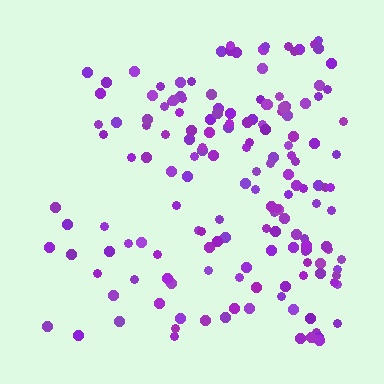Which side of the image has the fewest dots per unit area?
The left.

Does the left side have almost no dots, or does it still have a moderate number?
Still a moderate number, just noticeably fewer than the right.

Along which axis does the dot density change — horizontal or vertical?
Horizontal.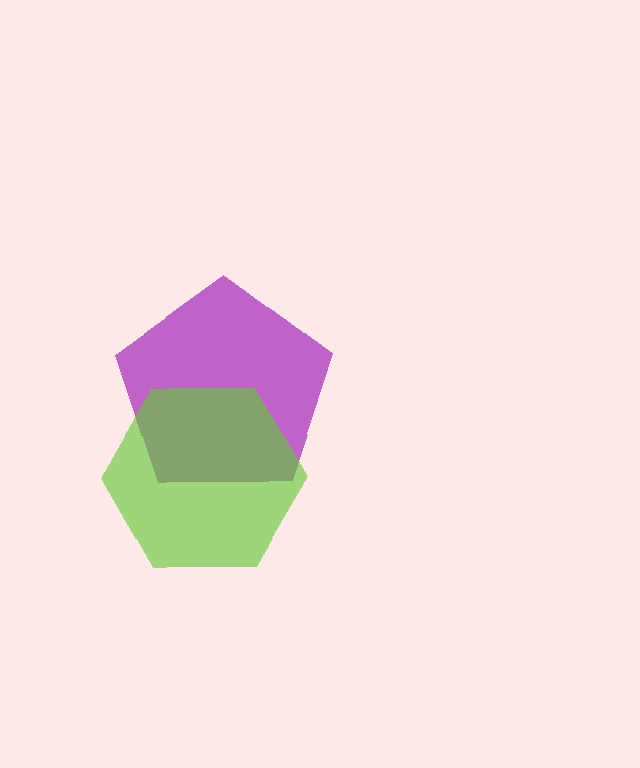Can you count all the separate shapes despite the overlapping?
Yes, there are 2 separate shapes.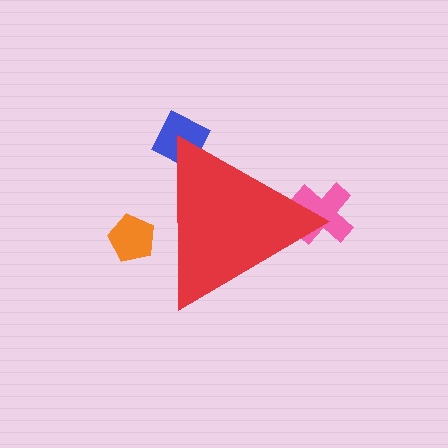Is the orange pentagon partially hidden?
Yes, the orange pentagon is partially hidden behind the red triangle.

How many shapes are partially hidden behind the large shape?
3 shapes are partially hidden.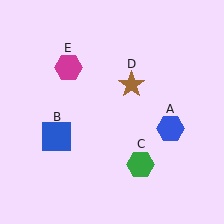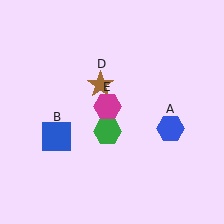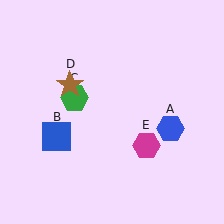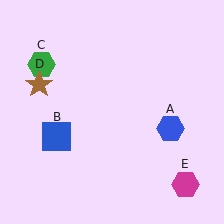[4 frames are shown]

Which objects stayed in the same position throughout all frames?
Blue hexagon (object A) and blue square (object B) remained stationary.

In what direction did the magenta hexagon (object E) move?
The magenta hexagon (object E) moved down and to the right.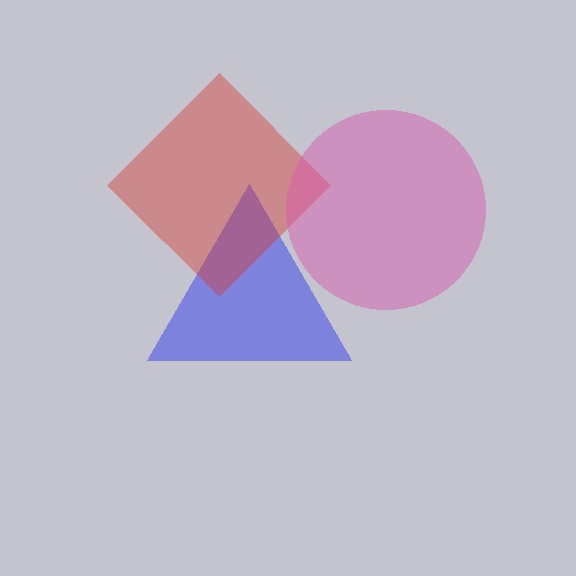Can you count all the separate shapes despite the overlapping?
Yes, there are 3 separate shapes.